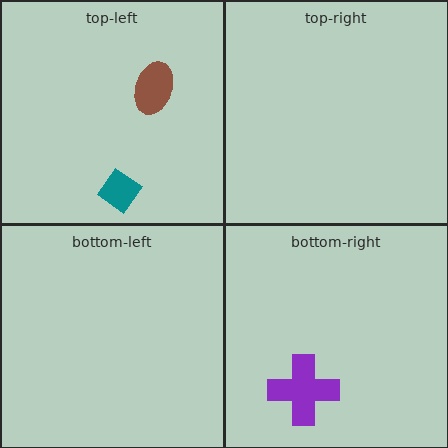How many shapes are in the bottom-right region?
1.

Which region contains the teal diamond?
The top-left region.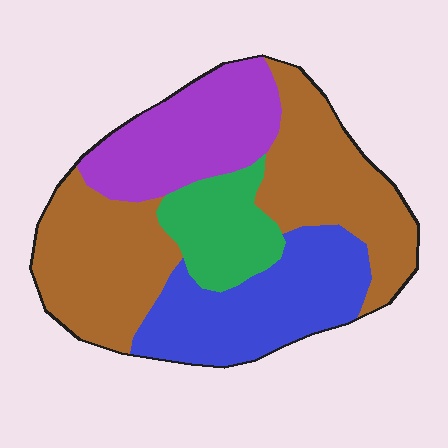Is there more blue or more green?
Blue.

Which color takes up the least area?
Green, at roughly 15%.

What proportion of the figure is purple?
Purple takes up about one fifth (1/5) of the figure.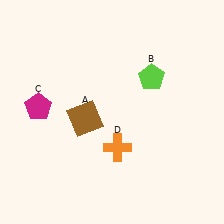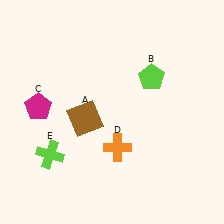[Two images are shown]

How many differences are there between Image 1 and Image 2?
There is 1 difference between the two images.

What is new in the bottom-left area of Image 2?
A lime cross (E) was added in the bottom-left area of Image 2.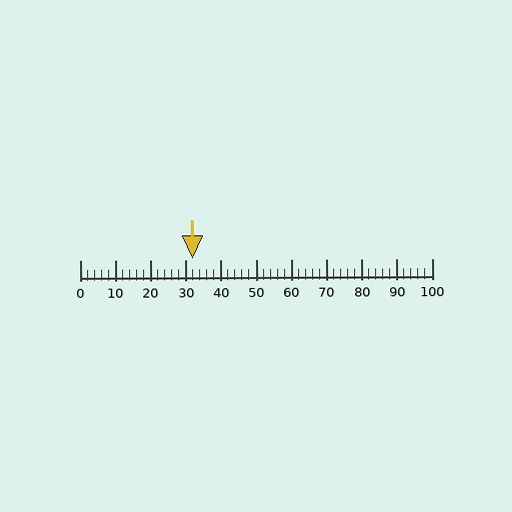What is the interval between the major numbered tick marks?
The major tick marks are spaced 10 units apart.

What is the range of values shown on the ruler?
The ruler shows values from 0 to 100.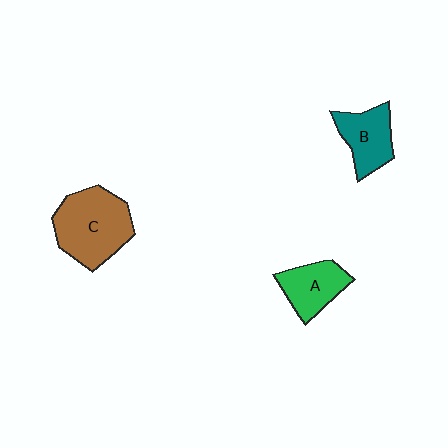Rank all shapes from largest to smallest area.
From largest to smallest: C (brown), B (teal), A (green).